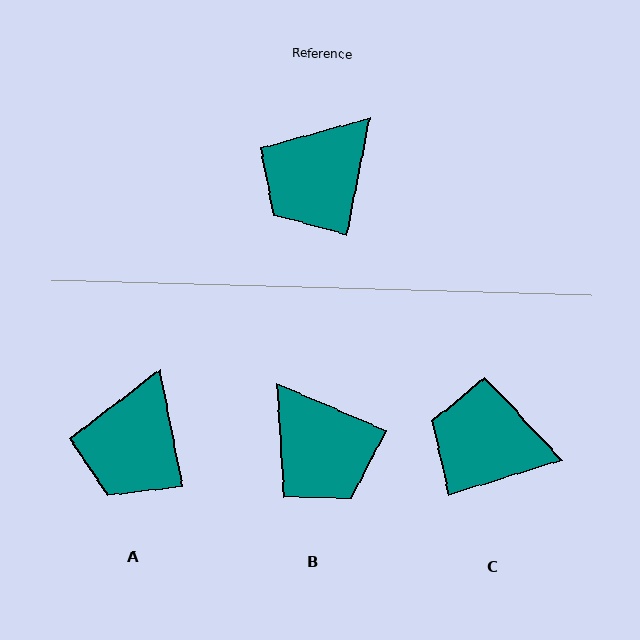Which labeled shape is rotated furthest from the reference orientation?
B, about 78 degrees away.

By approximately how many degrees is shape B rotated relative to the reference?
Approximately 78 degrees counter-clockwise.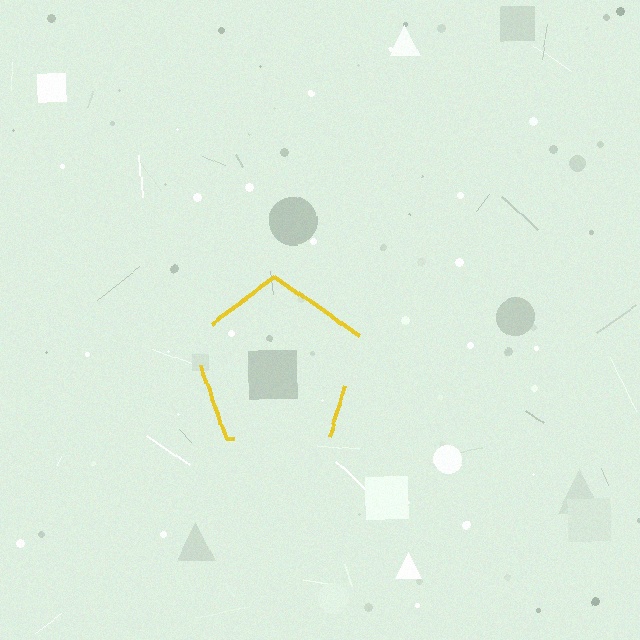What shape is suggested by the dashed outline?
The dashed outline suggests a pentagon.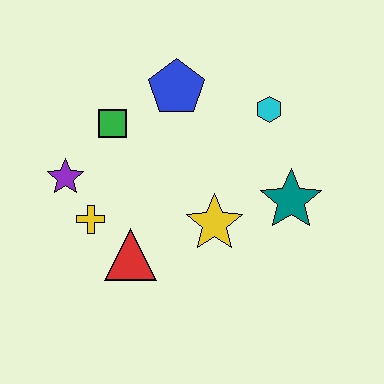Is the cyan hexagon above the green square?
Yes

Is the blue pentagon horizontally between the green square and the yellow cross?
No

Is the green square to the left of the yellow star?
Yes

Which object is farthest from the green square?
The teal star is farthest from the green square.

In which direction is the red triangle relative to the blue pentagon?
The red triangle is below the blue pentagon.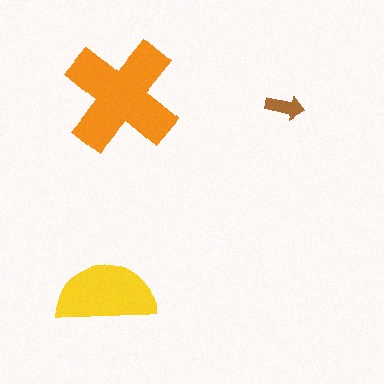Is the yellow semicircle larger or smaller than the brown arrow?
Larger.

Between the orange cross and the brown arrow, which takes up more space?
The orange cross.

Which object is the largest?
The orange cross.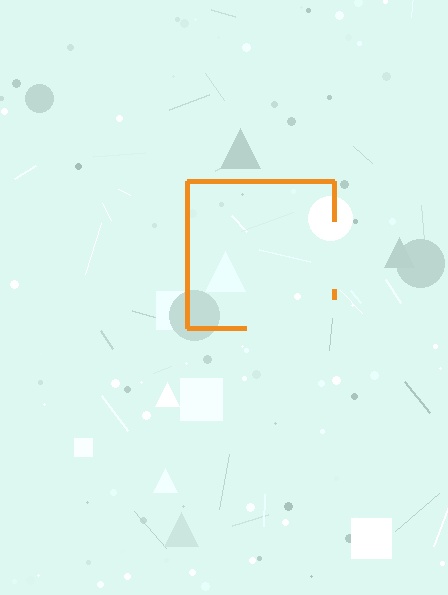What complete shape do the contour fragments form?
The contour fragments form a square.